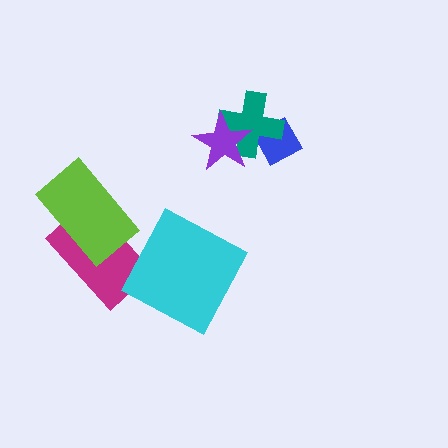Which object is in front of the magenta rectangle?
The lime rectangle is in front of the magenta rectangle.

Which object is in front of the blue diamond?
The teal cross is in front of the blue diamond.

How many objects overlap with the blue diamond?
1 object overlaps with the blue diamond.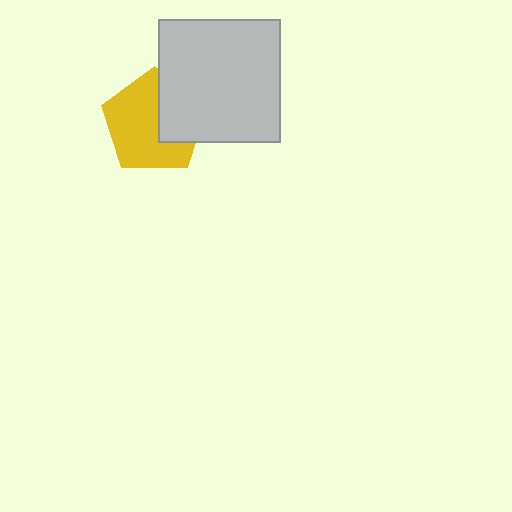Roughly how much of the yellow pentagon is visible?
Most of it is visible (roughly 65%).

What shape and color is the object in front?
The object in front is a light gray square.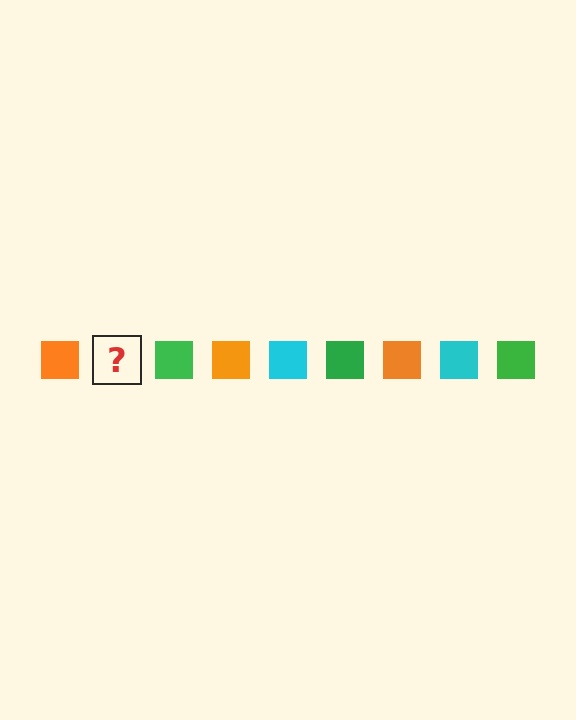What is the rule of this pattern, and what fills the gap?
The rule is that the pattern cycles through orange, cyan, green squares. The gap should be filled with a cyan square.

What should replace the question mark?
The question mark should be replaced with a cyan square.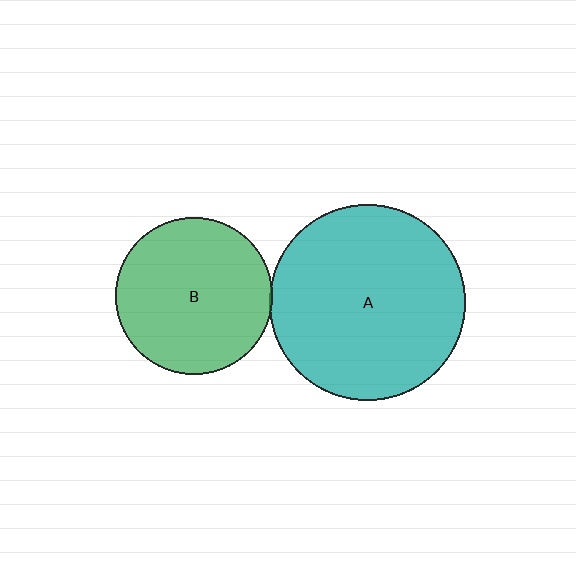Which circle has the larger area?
Circle A (teal).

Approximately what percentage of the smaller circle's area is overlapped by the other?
Approximately 5%.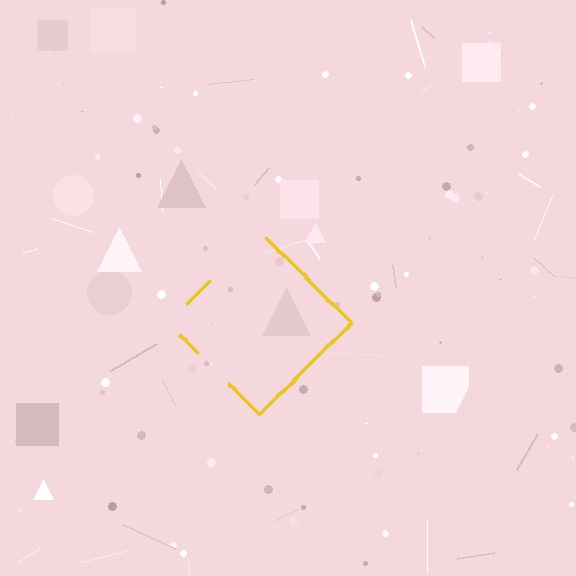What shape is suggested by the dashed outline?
The dashed outline suggests a diamond.